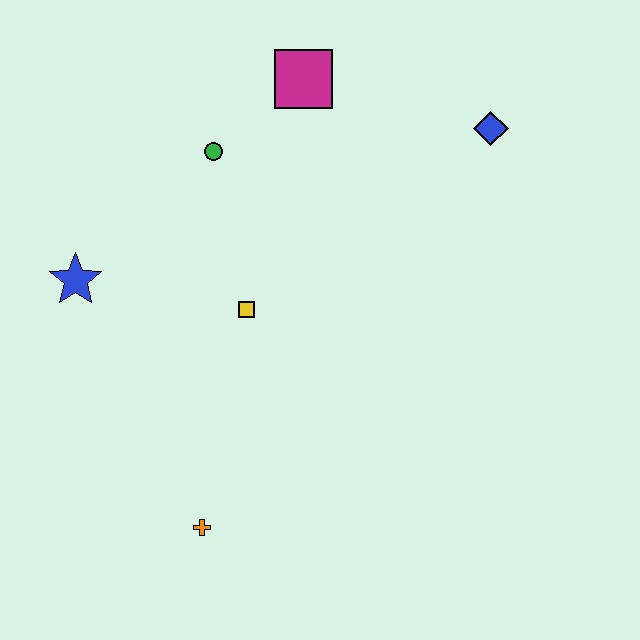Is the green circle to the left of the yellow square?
Yes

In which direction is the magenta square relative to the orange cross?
The magenta square is above the orange cross.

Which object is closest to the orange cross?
The yellow square is closest to the orange cross.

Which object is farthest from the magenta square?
The orange cross is farthest from the magenta square.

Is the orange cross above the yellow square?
No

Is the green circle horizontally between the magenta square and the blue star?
Yes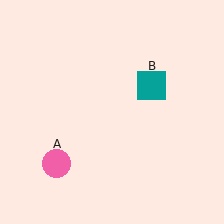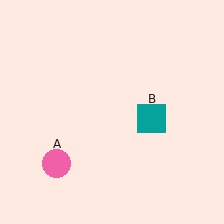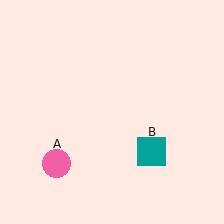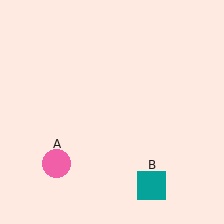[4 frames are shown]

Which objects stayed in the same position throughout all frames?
Pink circle (object A) remained stationary.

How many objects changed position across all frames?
1 object changed position: teal square (object B).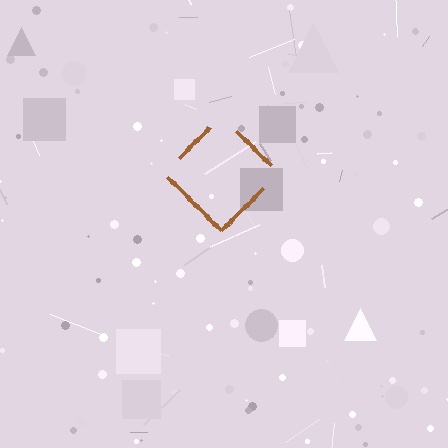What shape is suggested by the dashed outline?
The dashed outline suggests a diamond.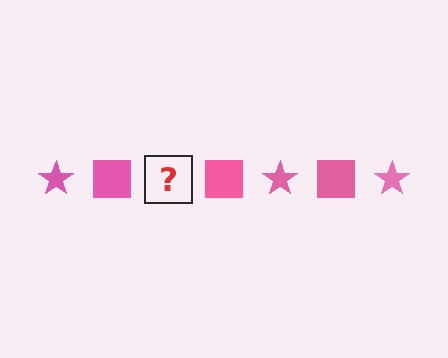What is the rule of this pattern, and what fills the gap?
The rule is that the pattern cycles through star, square shapes in pink. The gap should be filled with a pink star.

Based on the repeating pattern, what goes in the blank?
The blank should be a pink star.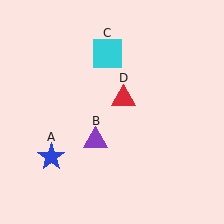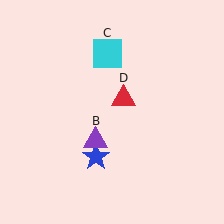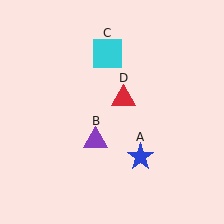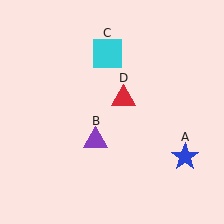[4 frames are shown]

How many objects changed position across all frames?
1 object changed position: blue star (object A).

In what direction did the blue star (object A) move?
The blue star (object A) moved right.